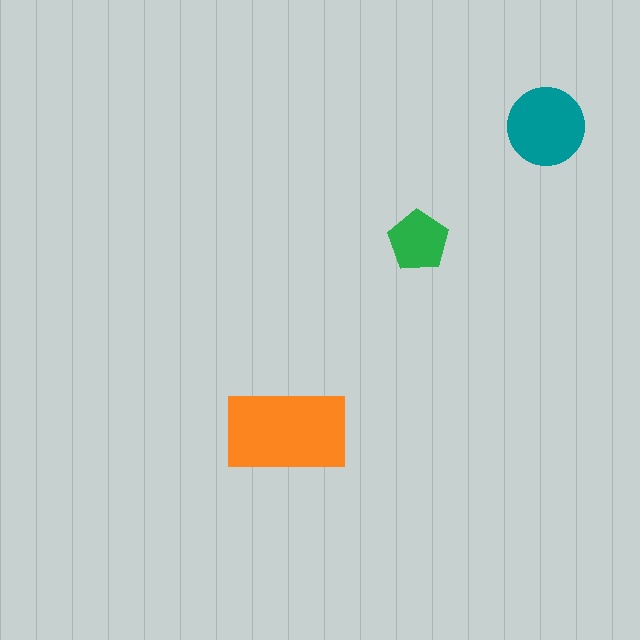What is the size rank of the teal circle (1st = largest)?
2nd.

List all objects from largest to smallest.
The orange rectangle, the teal circle, the green pentagon.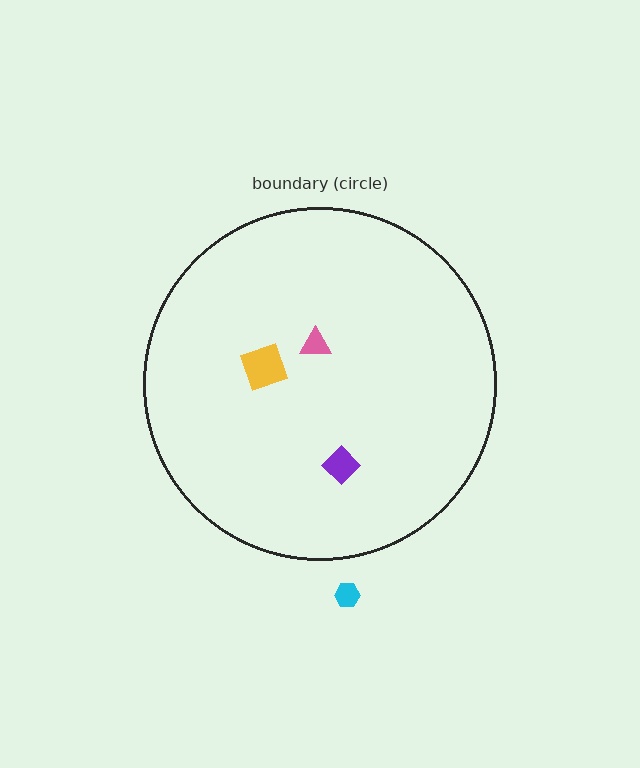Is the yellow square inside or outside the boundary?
Inside.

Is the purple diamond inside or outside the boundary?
Inside.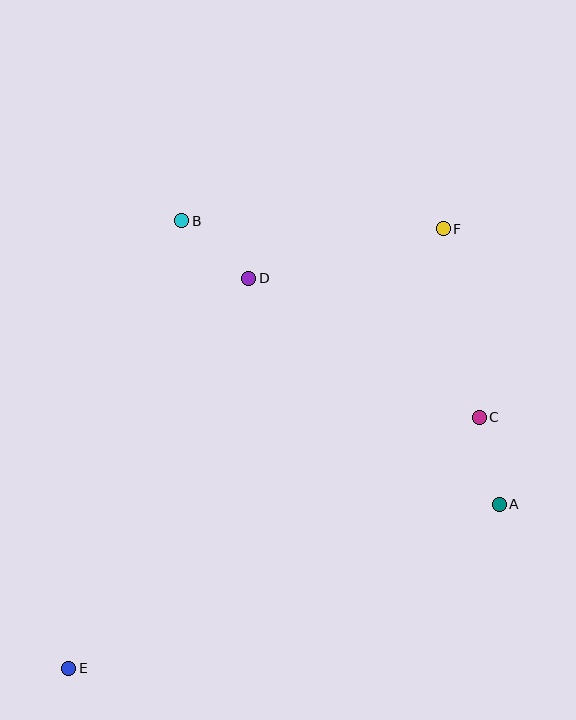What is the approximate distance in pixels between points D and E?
The distance between D and E is approximately 430 pixels.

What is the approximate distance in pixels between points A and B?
The distance between A and B is approximately 426 pixels.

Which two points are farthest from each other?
Points E and F are farthest from each other.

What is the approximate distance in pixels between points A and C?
The distance between A and C is approximately 89 pixels.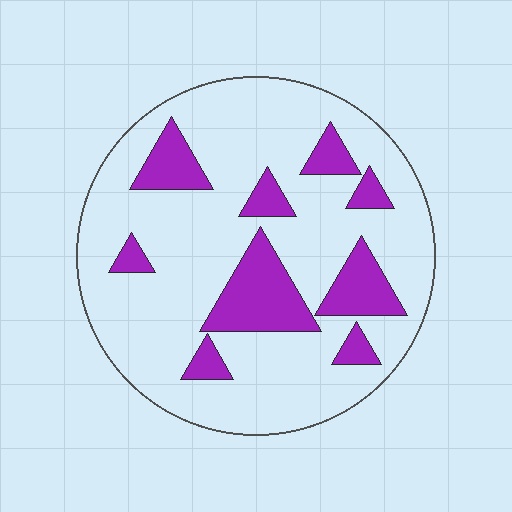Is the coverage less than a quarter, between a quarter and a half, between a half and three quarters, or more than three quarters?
Less than a quarter.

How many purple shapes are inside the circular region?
9.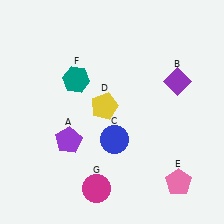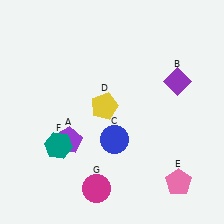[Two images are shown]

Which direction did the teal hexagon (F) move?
The teal hexagon (F) moved down.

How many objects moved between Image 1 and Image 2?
1 object moved between the two images.